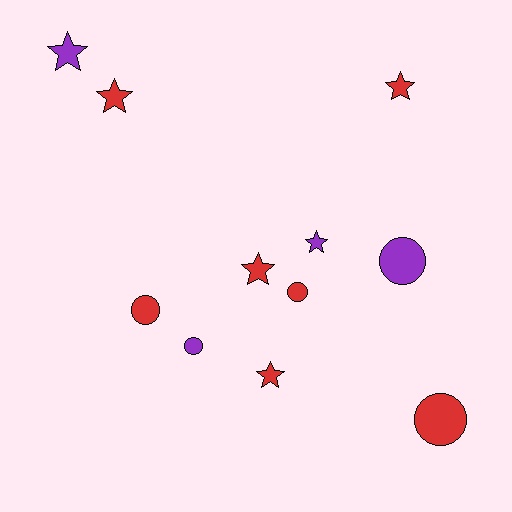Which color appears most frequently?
Red, with 7 objects.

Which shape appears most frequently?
Star, with 6 objects.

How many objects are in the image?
There are 11 objects.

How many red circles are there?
There are 3 red circles.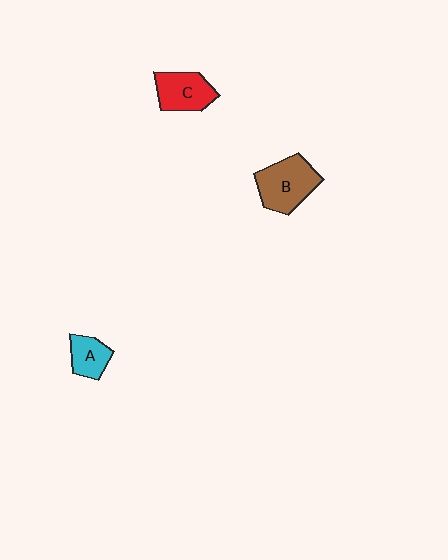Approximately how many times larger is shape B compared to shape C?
Approximately 1.3 times.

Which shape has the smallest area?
Shape A (cyan).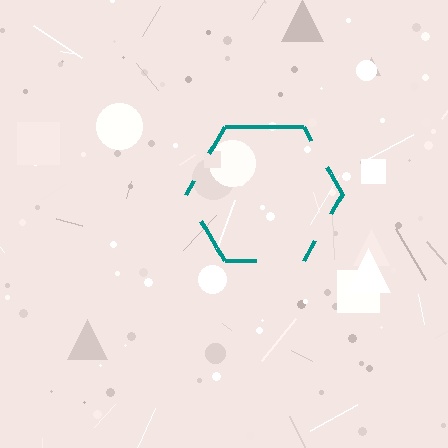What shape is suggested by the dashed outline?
The dashed outline suggests a hexagon.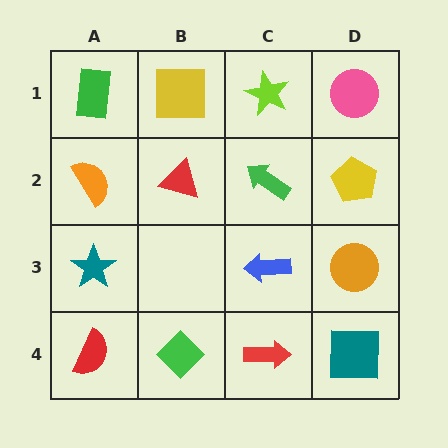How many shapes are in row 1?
4 shapes.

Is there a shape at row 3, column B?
No, that cell is empty.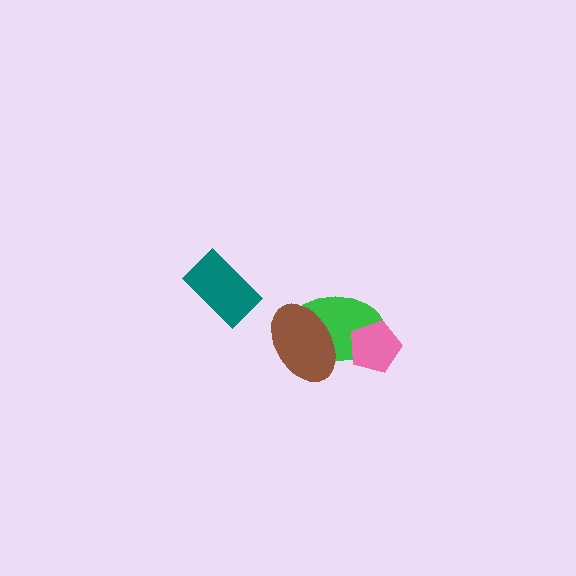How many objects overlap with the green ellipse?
2 objects overlap with the green ellipse.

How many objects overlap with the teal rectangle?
0 objects overlap with the teal rectangle.